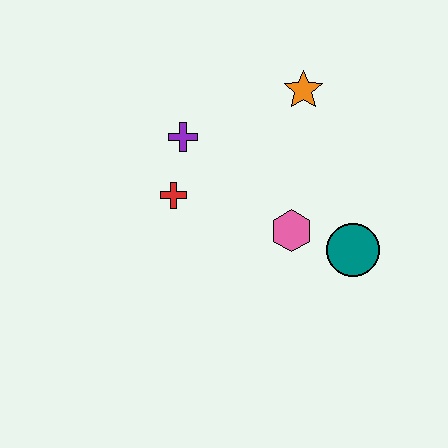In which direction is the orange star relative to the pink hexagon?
The orange star is above the pink hexagon.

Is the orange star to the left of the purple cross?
No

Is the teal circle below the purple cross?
Yes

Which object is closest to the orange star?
The purple cross is closest to the orange star.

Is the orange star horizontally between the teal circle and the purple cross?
Yes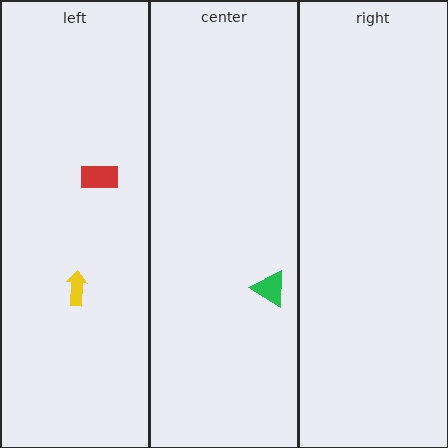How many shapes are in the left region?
2.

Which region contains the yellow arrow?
The left region.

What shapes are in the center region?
The green triangle.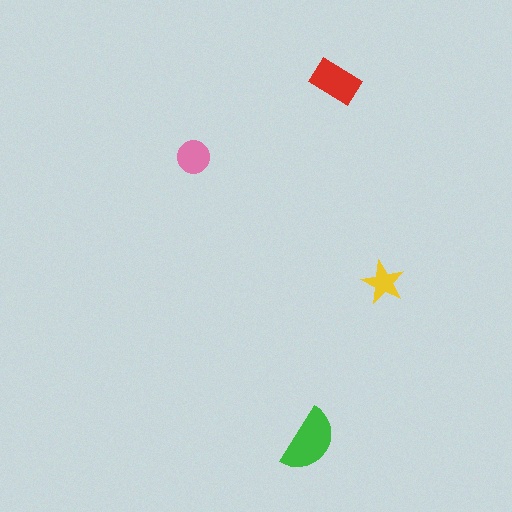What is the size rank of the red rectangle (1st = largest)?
2nd.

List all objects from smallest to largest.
The yellow star, the pink circle, the red rectangle, the green semicircle.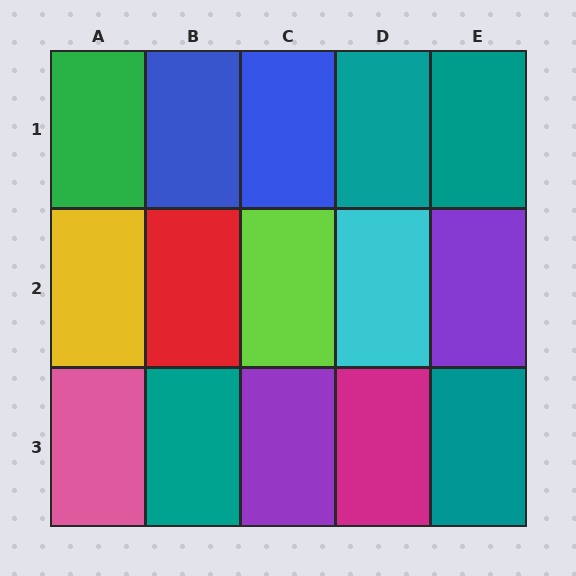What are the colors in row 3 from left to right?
Pink, teal, purple, magenta, teal.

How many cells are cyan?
1 cell is cyan.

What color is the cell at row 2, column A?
Yellow.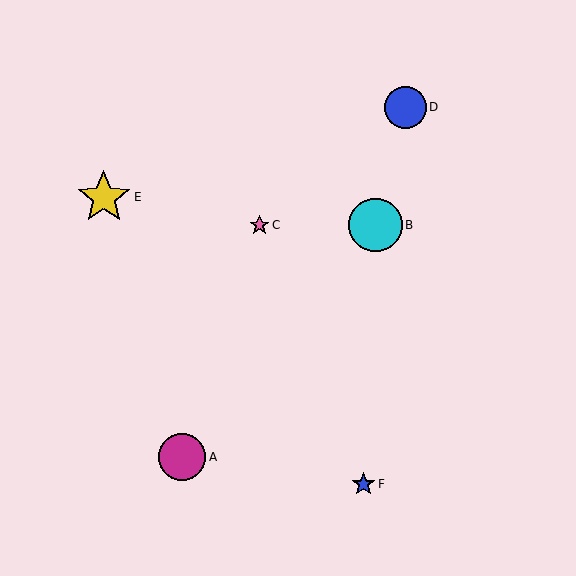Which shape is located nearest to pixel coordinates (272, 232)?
The pink star (labeled C) at (259, 225) is nearest to that location.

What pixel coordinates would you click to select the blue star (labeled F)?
Click at (363, 484) to select the blue star F.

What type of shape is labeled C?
Shape C is a pink star.